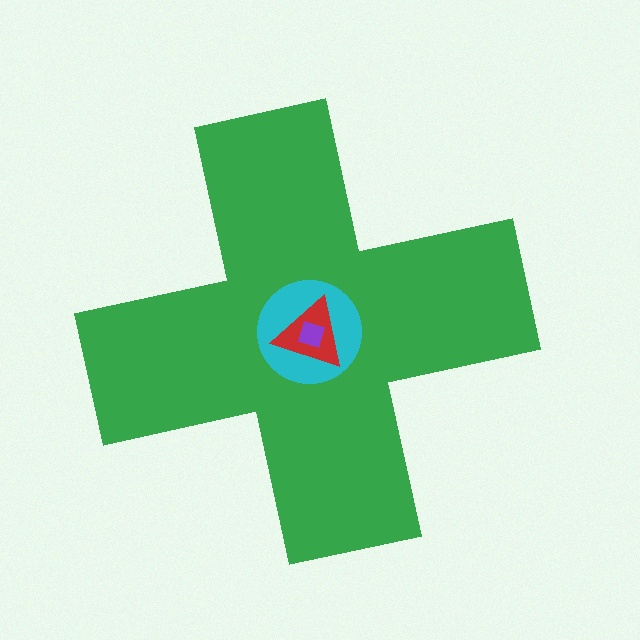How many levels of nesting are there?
4.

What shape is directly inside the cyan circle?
The red triangle.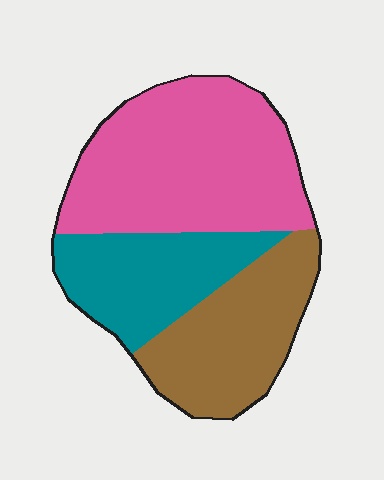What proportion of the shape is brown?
Brown covers around 30% of the shape.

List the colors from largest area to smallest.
From largest to smallest: pink, brown, teal.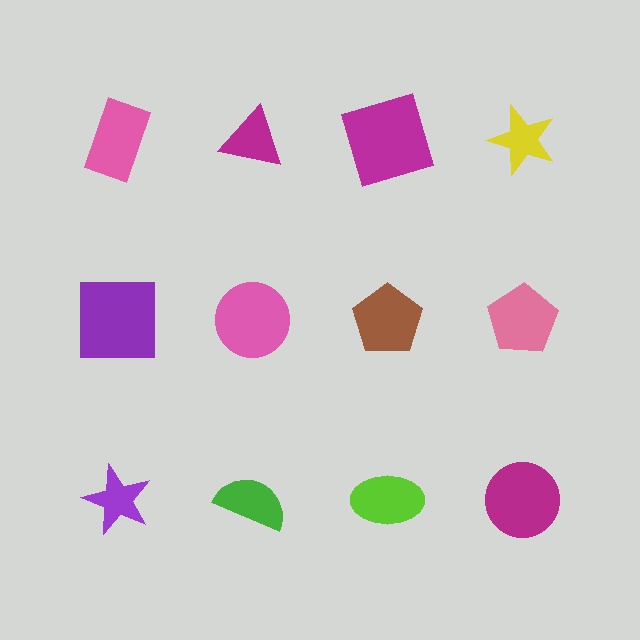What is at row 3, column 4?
A magenta circle.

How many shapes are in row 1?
4 shapes.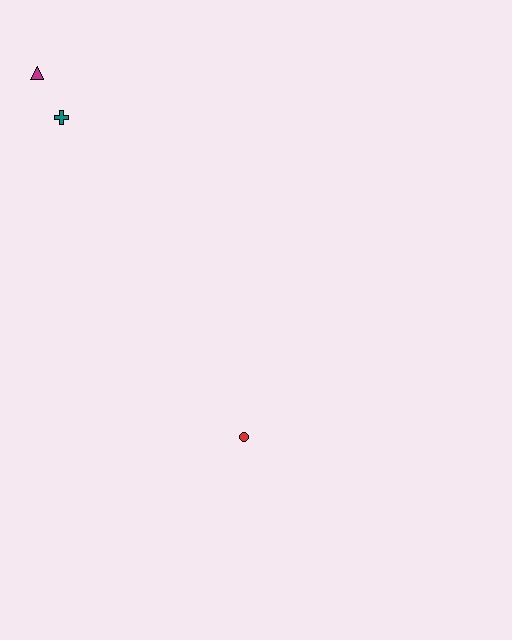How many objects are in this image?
There are 3 objects.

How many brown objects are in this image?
There are no brown objects.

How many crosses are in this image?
There is 1 cross.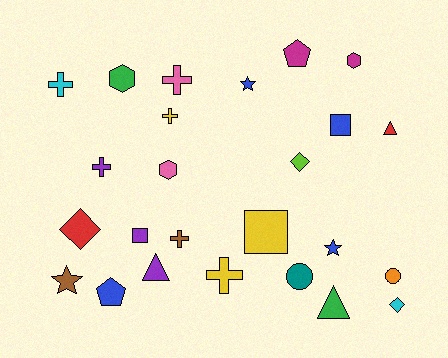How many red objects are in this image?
There are 2 red objects.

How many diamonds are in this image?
There are 3 diamonds.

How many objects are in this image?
There are 25 objects.